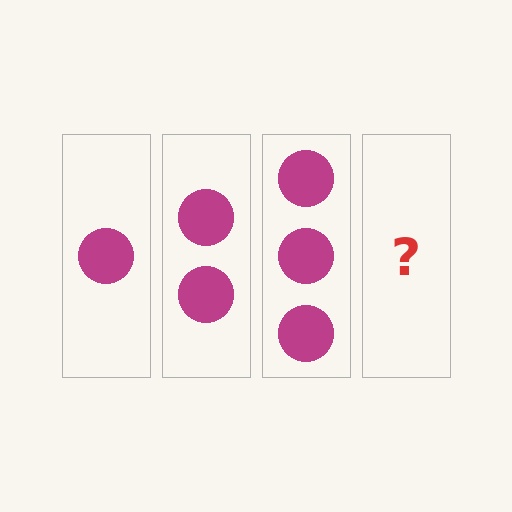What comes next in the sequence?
The next element should be 4 circles.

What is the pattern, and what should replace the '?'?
The pattern is that each step adds one more circle. The '?' should be 4 circles.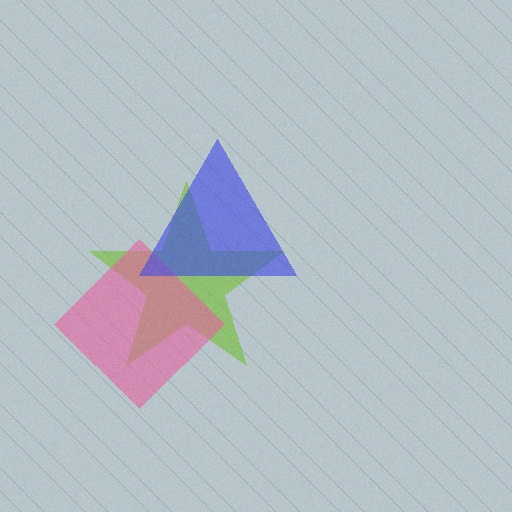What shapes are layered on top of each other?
The layered shapes are: a lime star, a pink diamond, a blue triangle.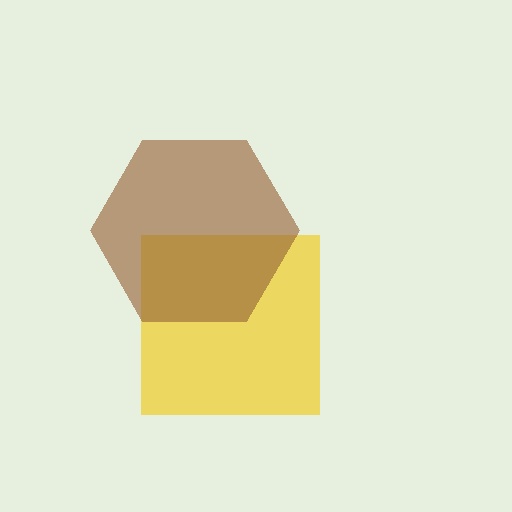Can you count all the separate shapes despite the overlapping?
Yes, there are 2 separate shapes.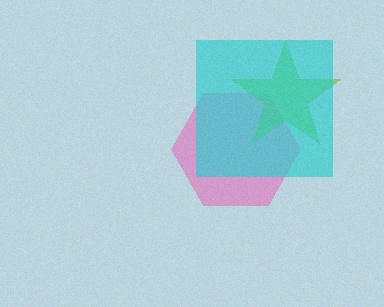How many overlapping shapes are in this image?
There are 3 overlapping shapes in the image.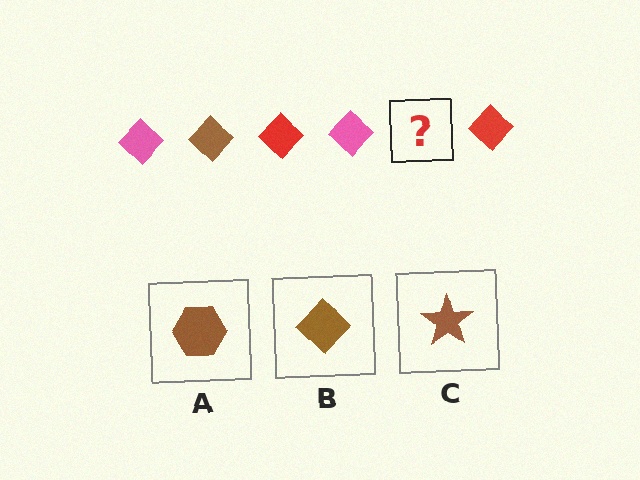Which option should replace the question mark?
Option B.